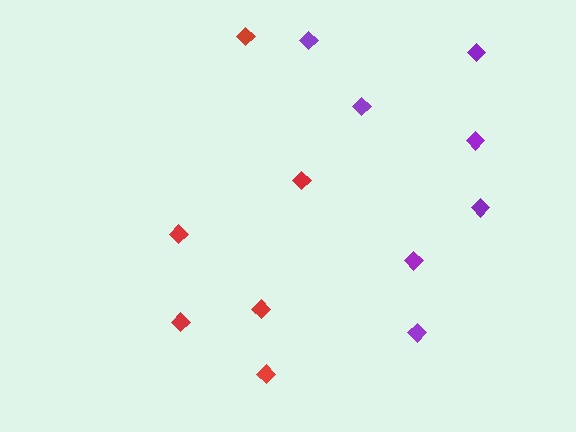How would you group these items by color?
There are 2 groups: one group of red diamonds (6) and one group of purple diamonds (7).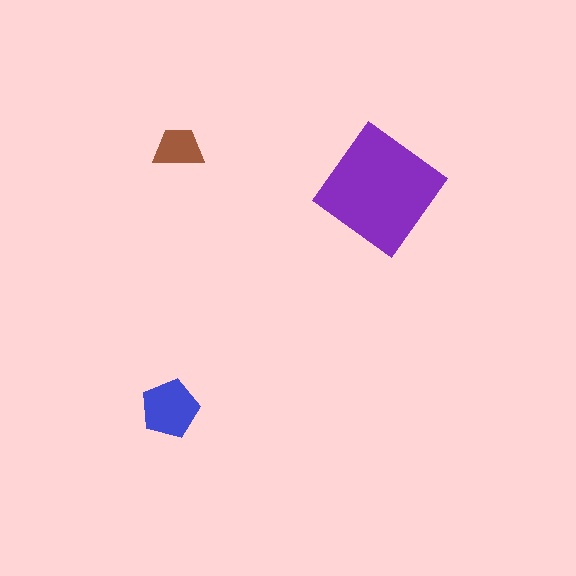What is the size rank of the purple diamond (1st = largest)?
1st.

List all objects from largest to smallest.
The purple diamond, the blue pentagon, the brown trapezoid.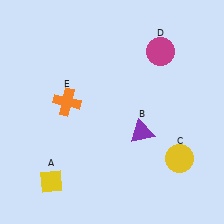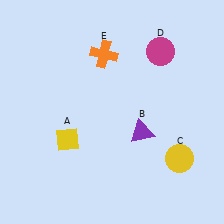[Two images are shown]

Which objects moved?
The objects that moved are: the yellow diamond (A), the orange cross (E).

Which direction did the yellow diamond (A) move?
The yellow diamond (A) moved up.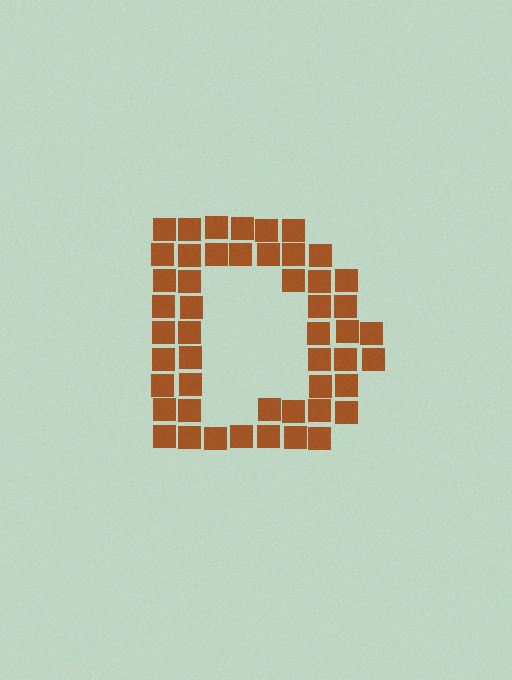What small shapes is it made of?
It is made of small squares.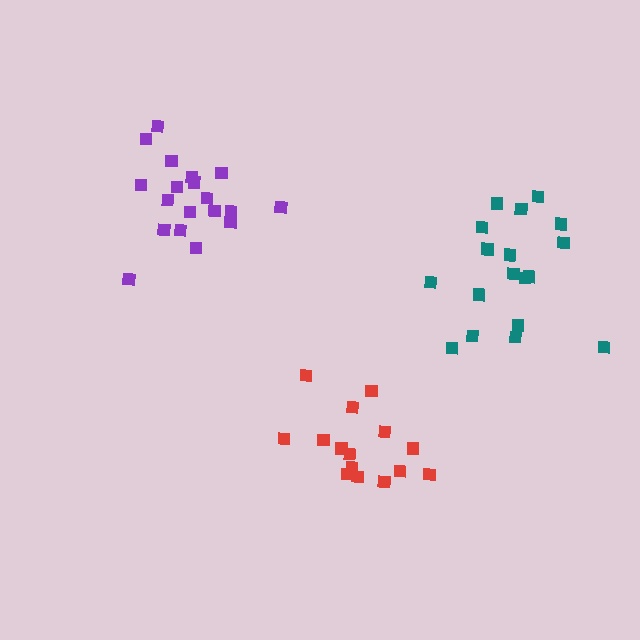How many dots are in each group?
Group 1: 15 dots, Group 2: 18 dots, Group 3: 19 dots (52 total).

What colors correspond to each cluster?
The clusters are colored: red, teal, purple.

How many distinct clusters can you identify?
There are 3 distinct clusters.